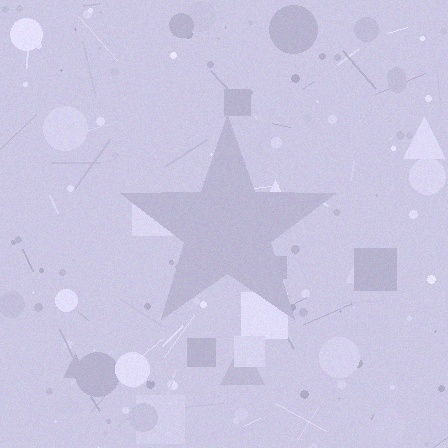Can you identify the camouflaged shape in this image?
The camouflaged shape is a star.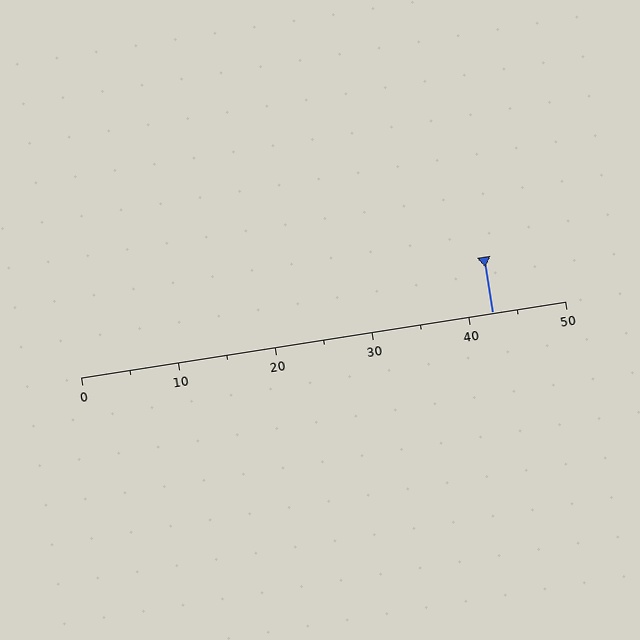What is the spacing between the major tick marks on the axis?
The major ticks are spaced 10 apart.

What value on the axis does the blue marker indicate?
The marker indicates approximately 42.5.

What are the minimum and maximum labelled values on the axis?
The axis runs from 0 to 50.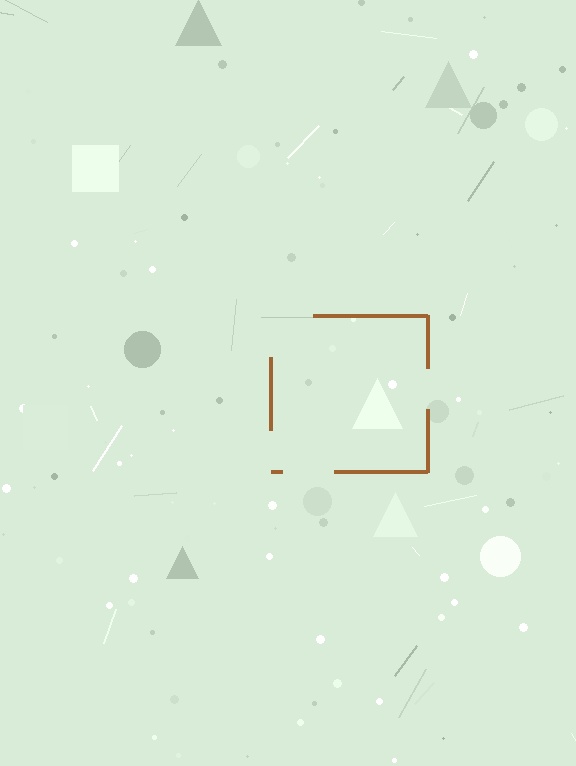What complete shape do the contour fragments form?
The contour fragments form a square.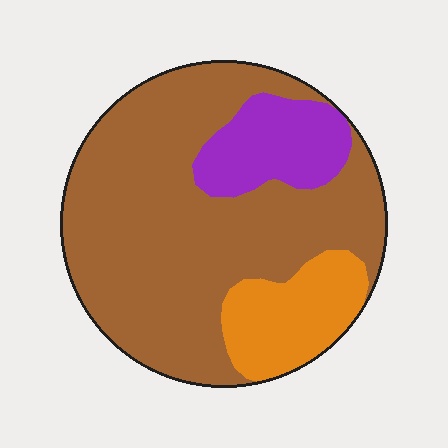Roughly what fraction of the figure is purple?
Purple takes up about one eighth (1/8) of the figure.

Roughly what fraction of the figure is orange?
Orange takes up about one sixth (1/6) of the figure.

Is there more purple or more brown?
Brown.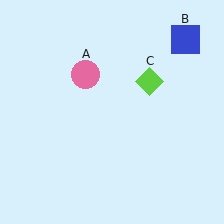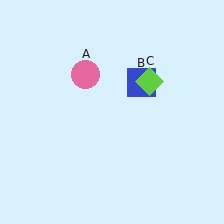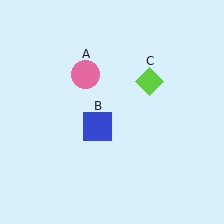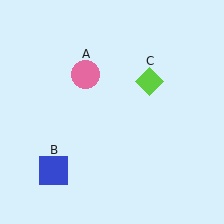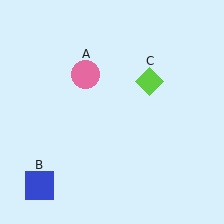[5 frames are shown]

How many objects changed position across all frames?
1 object changed position: blue square (object B).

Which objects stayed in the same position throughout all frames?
Pink circle (object A) and lime diamond (object C) remained stationary.